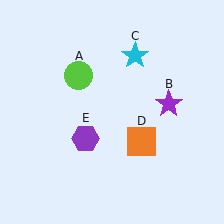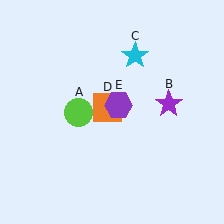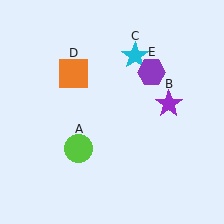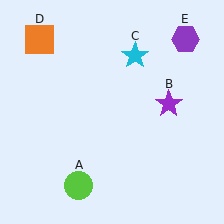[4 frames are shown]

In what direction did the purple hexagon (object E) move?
The purple hexagon (object E) moved up and to the right.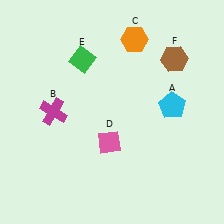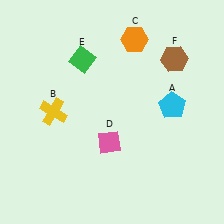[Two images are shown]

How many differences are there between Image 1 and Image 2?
There is 1 difference between the two images.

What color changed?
The cross (B) changed from magenta in Image 1 to yellow in Image 2.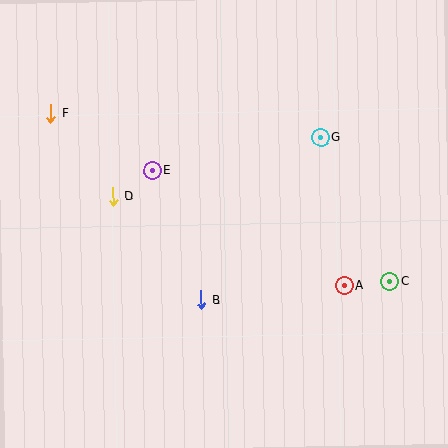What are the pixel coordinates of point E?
Point E is at (152, 171).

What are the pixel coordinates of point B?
Point B is at (201, 300).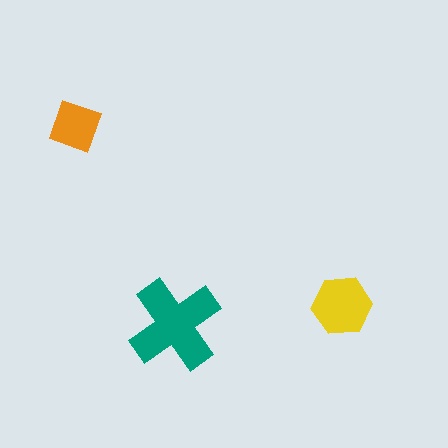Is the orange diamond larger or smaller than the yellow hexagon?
Smaller.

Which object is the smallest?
The orange diamond.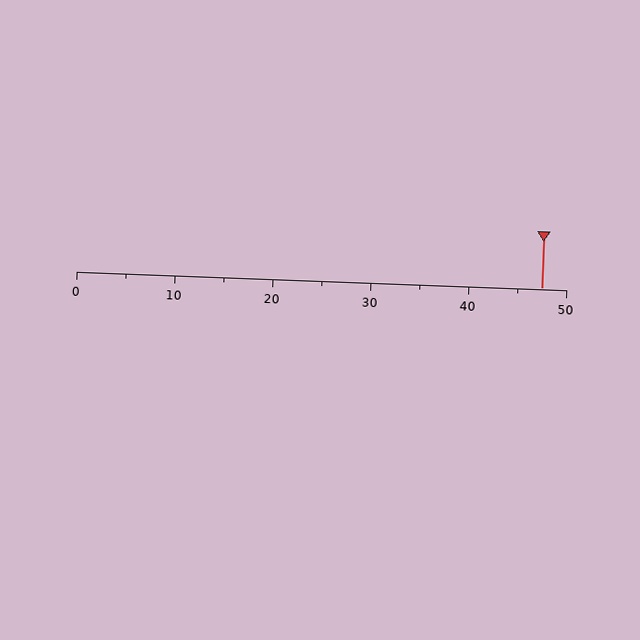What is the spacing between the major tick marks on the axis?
The major ticks are spaced 10 apart.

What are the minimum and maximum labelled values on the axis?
The axis runs from 0 to 50.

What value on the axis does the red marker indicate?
The marker indicates approximately 47.5.